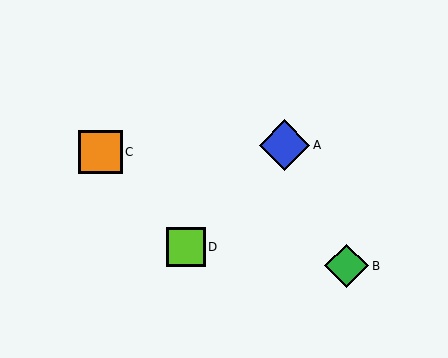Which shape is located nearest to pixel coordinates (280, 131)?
The blue diamond (labeled A) at (284, 145) is nearest to that location.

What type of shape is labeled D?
Shape D is a lime square.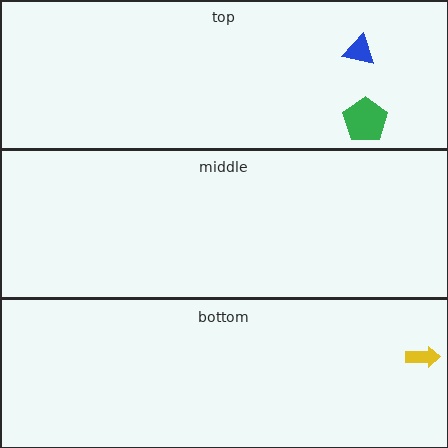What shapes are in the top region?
The green pentagon, the blue triangle.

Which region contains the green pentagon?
The top region.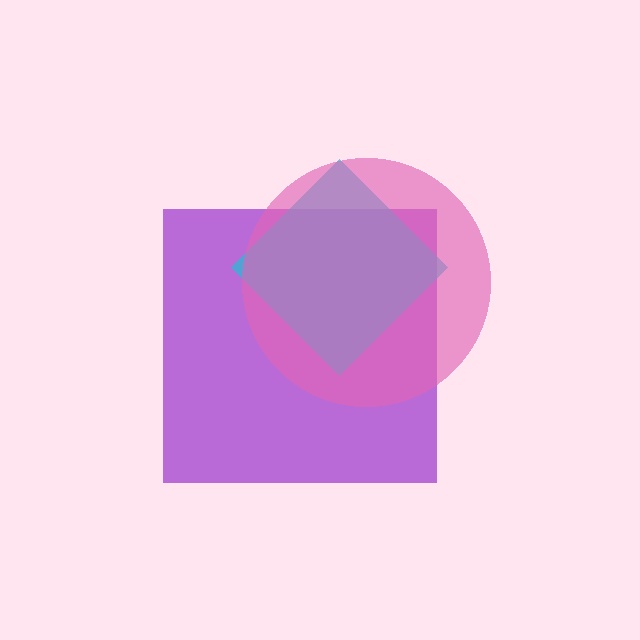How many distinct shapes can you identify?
There are 3 distinct shapes: a purple square, a cyan diamond, a pink circle.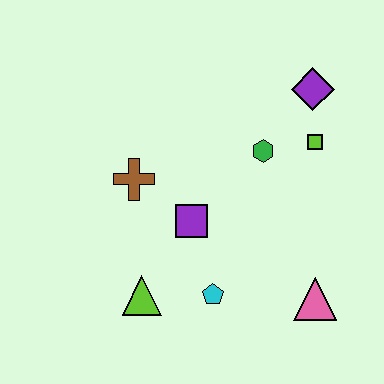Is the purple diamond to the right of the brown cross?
Yes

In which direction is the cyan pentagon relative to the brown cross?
The cyan pentagon is below the brown cross.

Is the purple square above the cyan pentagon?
Yes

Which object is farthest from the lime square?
The lime triangle is farthest from the lime square.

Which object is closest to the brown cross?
The purple square is closest to the brown cross.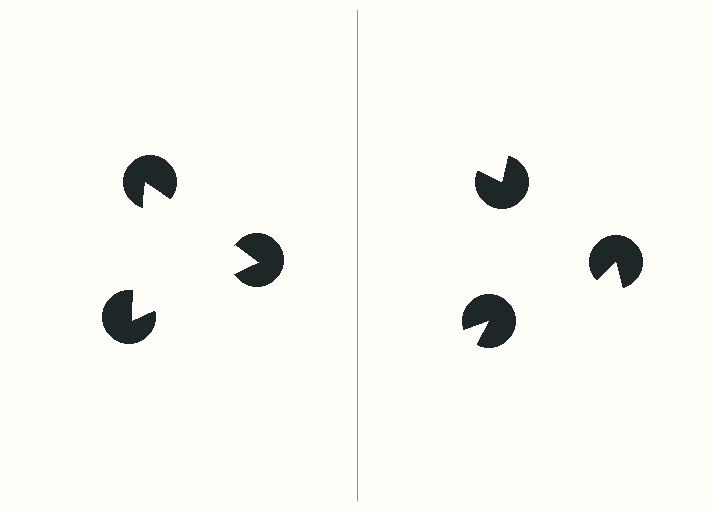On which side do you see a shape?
An illusory triangle appears on the left side. On the right side the wedge cuts are rotated, so no coherent shape forms.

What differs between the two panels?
The pac-man discs are positioned identically on both sides; only the wedge orientations differ. On the left they align to a triangle; on the right they are misaligned.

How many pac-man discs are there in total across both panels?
6 — 3 on each side.